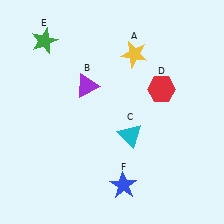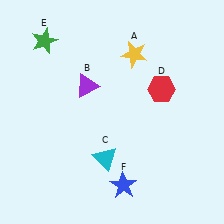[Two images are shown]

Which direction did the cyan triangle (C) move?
The cyan triangle (C) moved left.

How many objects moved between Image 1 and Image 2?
1 object moved between the two images.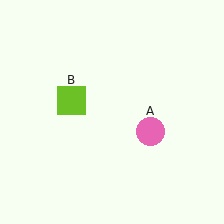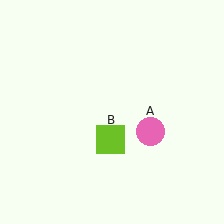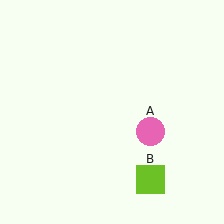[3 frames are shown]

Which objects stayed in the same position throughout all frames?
Pink circle (object A) remained stationary.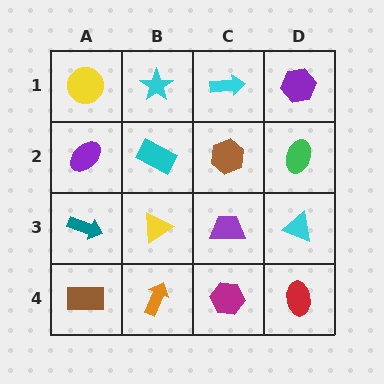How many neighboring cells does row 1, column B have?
3.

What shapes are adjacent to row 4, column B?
A yellow triangle (row 3, column B), a brown rectangle (row 4, column A), a magenta hexagon (row 4, column C).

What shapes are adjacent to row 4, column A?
A teal arrow (row 3, column A), an orange arrow (row 4, column B).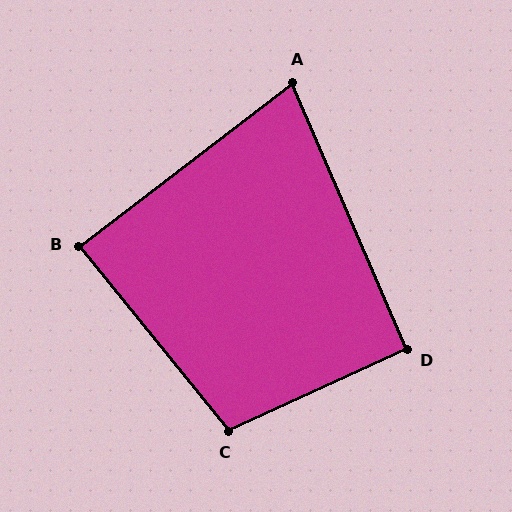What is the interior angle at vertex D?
Approximately 91 degrees (approximately right).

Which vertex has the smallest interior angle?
A, at approximately 76 degrees.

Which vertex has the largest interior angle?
C, at approximately 104 degrees.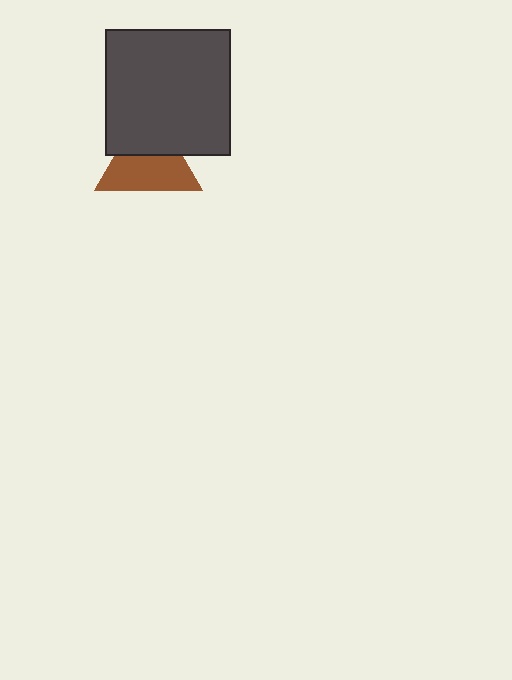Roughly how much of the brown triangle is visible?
About half of it is visible (roughly 62%).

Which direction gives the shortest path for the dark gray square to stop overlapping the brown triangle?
Moving up gives the shortest separation.